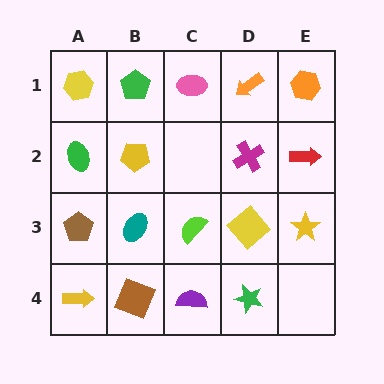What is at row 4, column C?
A purple semicircle.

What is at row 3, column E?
A yellow star.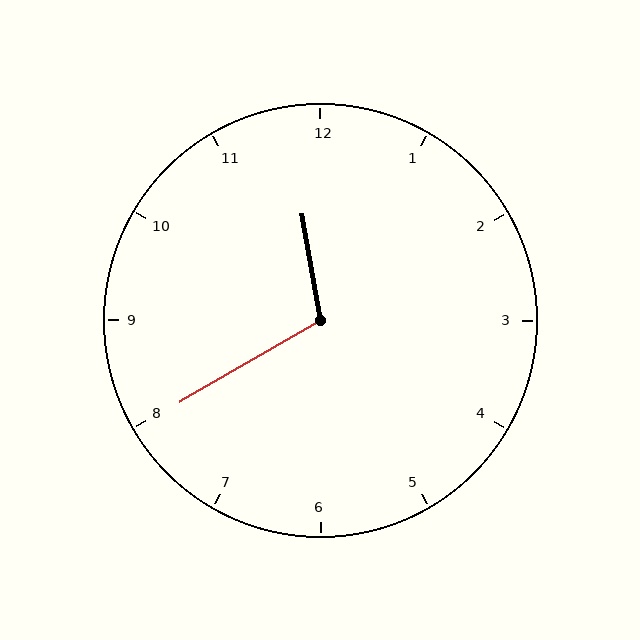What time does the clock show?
11:40.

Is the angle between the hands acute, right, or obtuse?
It is obtuse.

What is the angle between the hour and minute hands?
Approximately 110 degrees.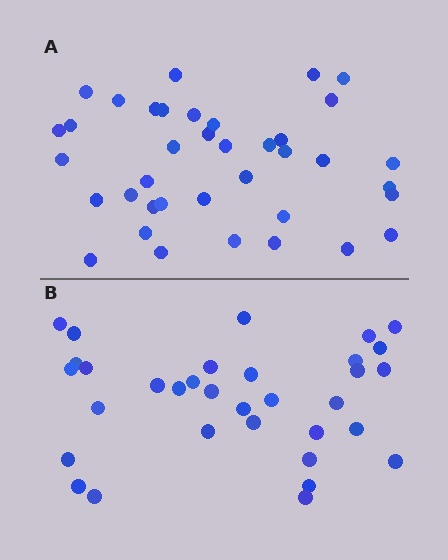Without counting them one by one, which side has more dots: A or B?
Region A (the top region) has more dots.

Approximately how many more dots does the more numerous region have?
Region A has about 5 more dots than region B.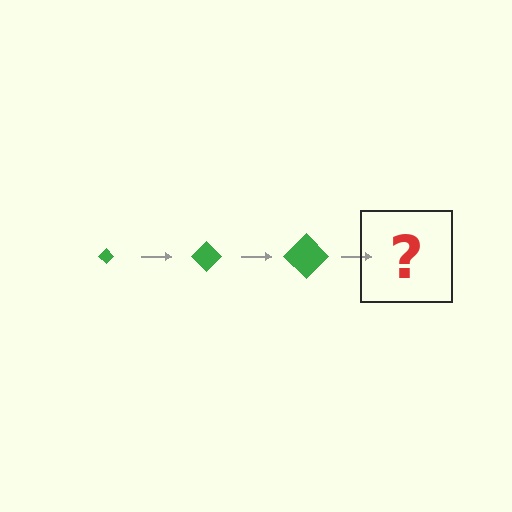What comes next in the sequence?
The next element should be a green diamond, larger than the previous one.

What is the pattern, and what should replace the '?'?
The pattern is that the diamond gets progressively larger each step. The '?' should be a green diamond, larger than the previous one.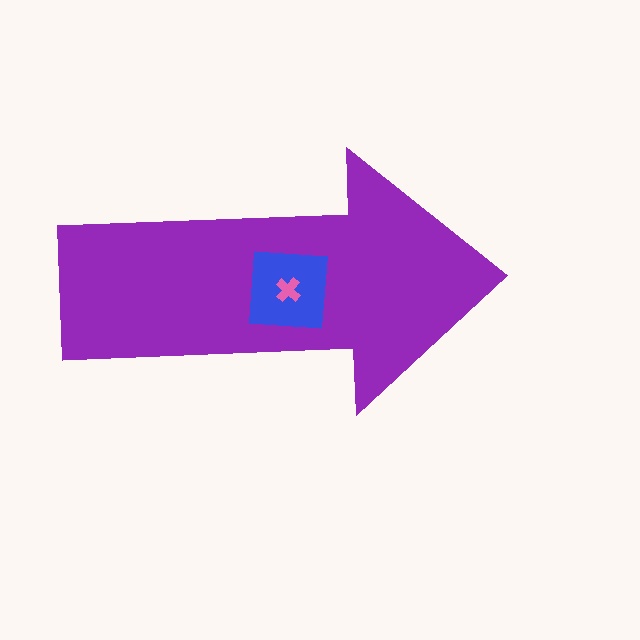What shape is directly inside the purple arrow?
The blue square.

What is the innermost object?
The pink cross.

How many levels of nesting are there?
3.